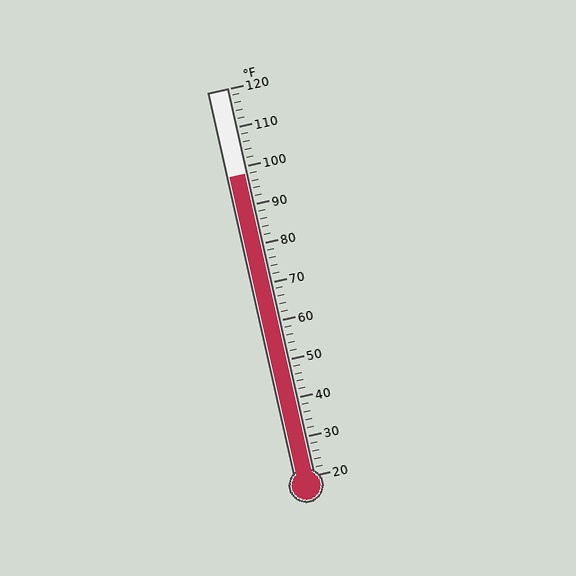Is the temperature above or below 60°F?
The temperature is above 60°F.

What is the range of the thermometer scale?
The thermometer scale ranges from 20°F to 120°F.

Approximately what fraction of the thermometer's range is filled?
The thermometer is filled to approximately 80% of its range.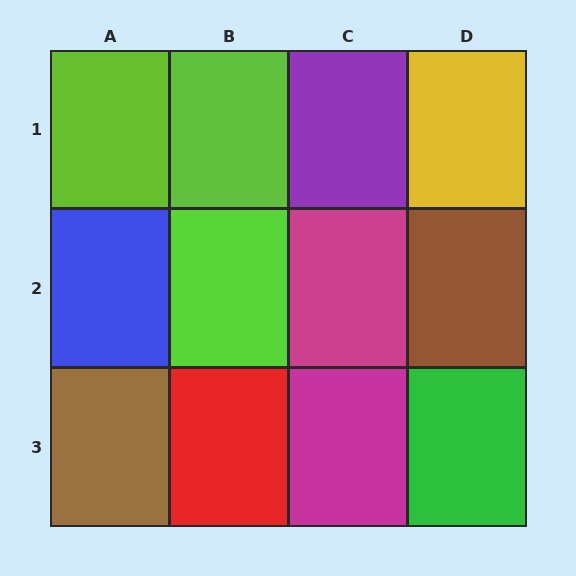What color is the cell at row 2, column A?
Blue.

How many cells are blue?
1 cell is blue.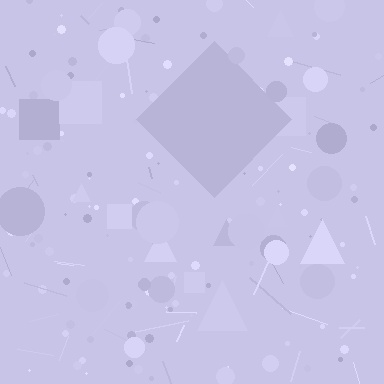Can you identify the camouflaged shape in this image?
The camouflaged shape is a diamond.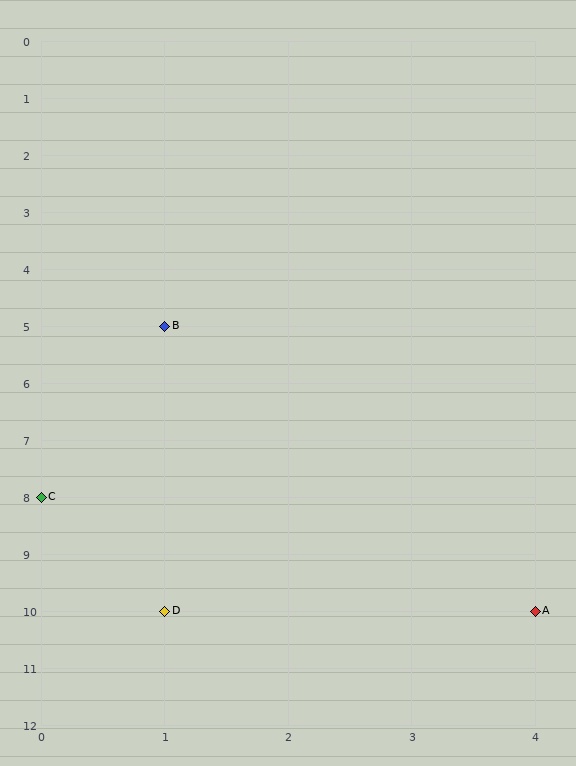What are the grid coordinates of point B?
Point B is at grid coordinates (1, 5).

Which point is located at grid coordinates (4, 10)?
Point A is at (4, 10).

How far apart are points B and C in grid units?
Points B and C are 1 column and 3 rows apart (about 3.2 grid units diagonally).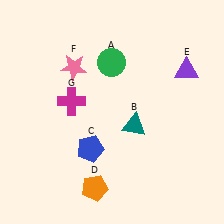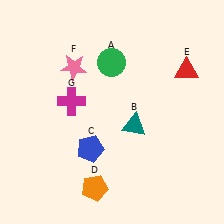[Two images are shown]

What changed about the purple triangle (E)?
In Image 1, E is purple. In Image 2, it changed to red.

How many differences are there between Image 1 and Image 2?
There is 1 difference between the two images.